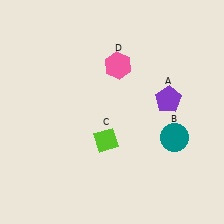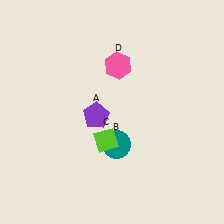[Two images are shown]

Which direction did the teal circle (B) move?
The teal circle (B) moved left.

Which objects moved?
The objects that moved are: the purple pentagon (A), the teal circle (B).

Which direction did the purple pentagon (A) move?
The purple pentagon (A) moved left.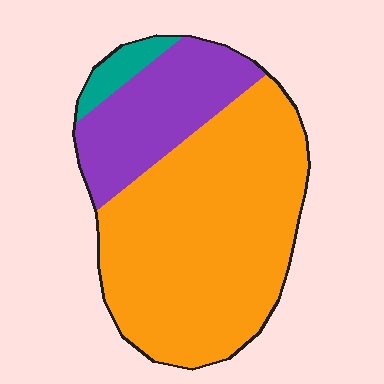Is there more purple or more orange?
Orange.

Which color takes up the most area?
Orange, at roughly 70%.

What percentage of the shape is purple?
Purple takes up between a sixth and a third of the shape.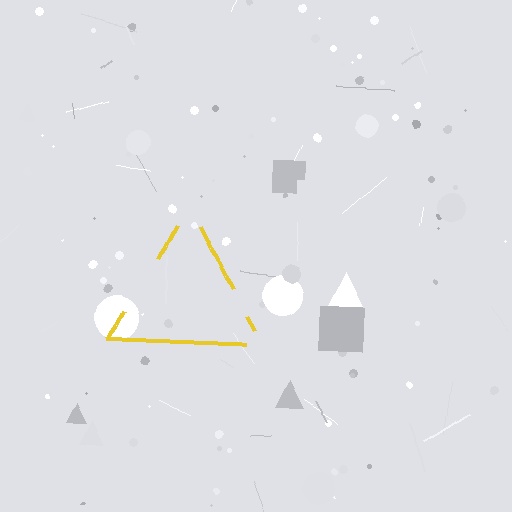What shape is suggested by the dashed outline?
The dashed outline suggests a triangle.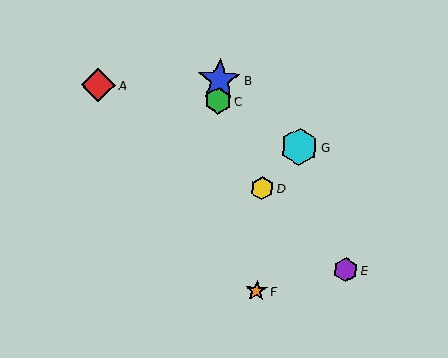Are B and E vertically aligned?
No, B is at x≈219 and E is at x≈346.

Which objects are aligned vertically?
Objects B, C are aligned vertically.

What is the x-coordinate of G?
Object G is at x≈300.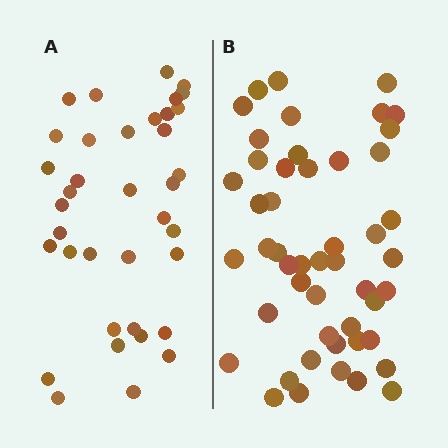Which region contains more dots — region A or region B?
Region B (the right region) has more dots.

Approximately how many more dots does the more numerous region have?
Region B has roughly 12 or so more dots than region A.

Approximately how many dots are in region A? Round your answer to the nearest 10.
About 40 dots. (The exact count is 37, which rounds to 40.)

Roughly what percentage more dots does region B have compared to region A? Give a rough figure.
About 30% more.